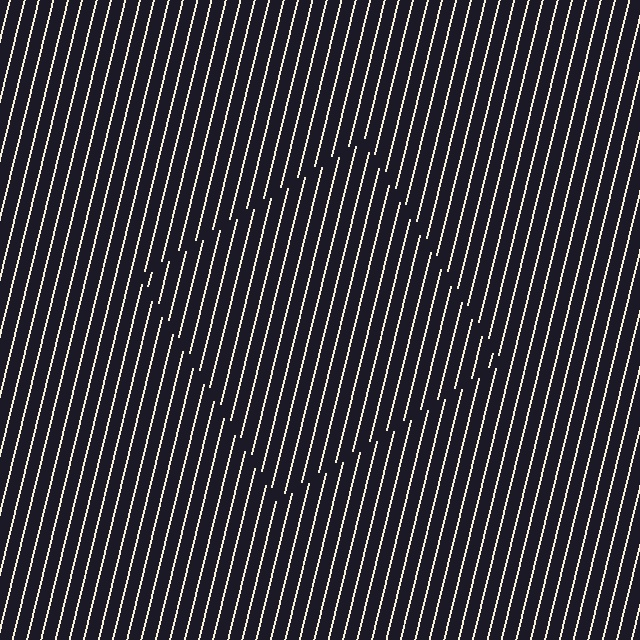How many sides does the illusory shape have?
4 sides — the line-ends trace a square.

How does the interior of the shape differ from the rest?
The interior of the shape contains the same grating, shifted by half a period — the contour is defined by the phase discontinuity where line-ends from the inner and outer gratings abut.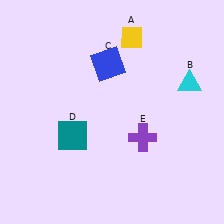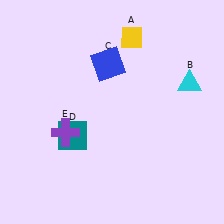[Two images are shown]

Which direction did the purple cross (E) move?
The purple cross (E) moved left.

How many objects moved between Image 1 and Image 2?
1 object moved between the two images.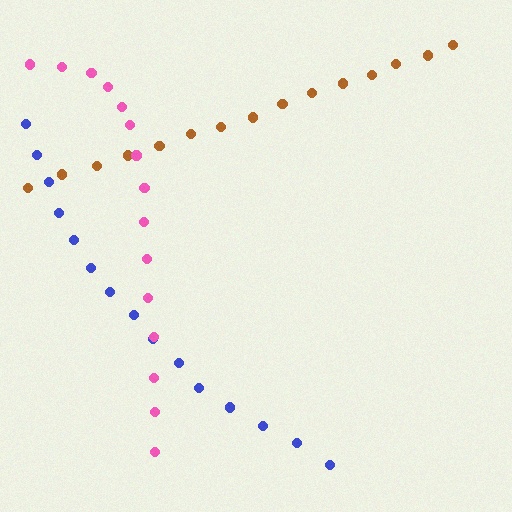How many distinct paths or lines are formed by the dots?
There are 3 distinct paths.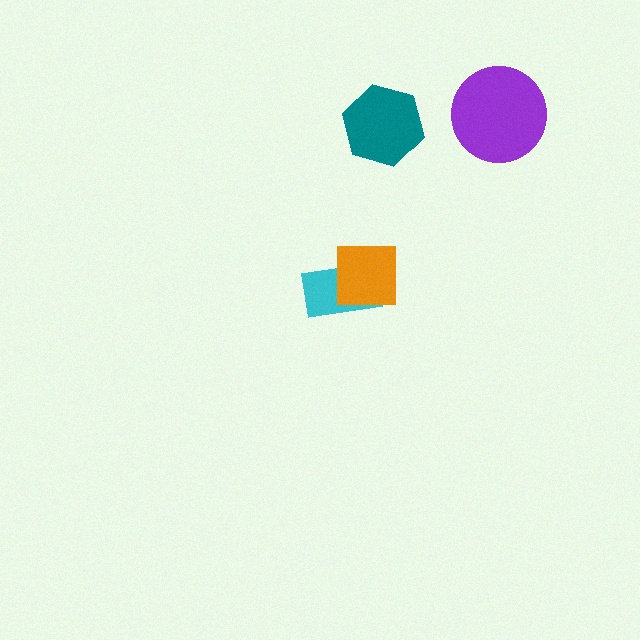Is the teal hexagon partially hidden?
No, no other shape covers it.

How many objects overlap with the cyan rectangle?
1 object overlaps with the cyan rectangle.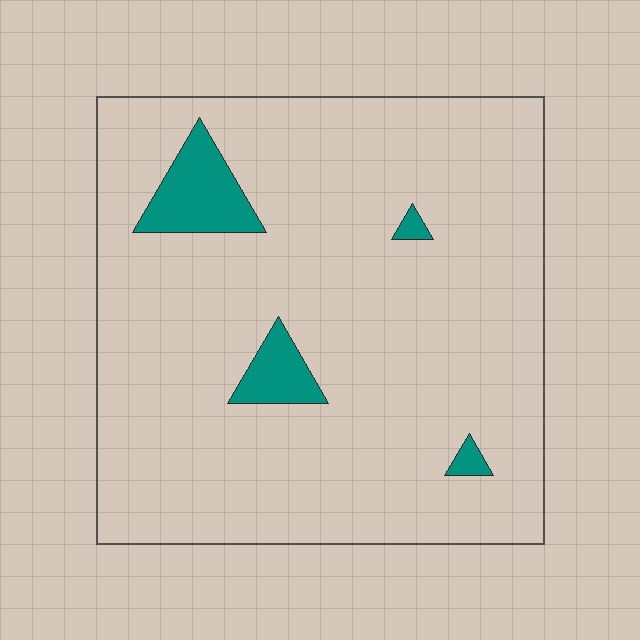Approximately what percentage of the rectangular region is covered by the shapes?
Approximately 5%.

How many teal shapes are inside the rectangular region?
4.